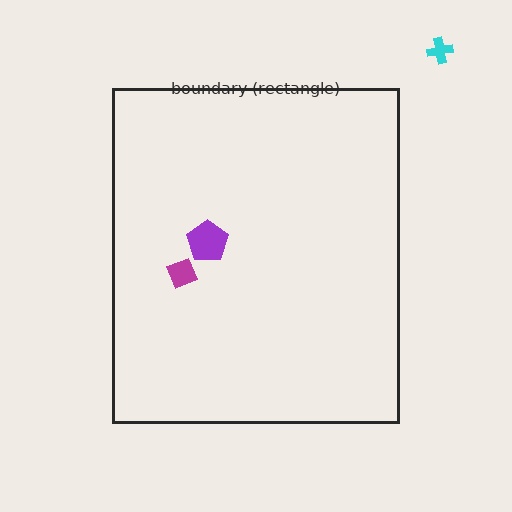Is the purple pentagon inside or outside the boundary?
Inside.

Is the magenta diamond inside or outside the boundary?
Inside.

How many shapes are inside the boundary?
2 inside, 1 outside.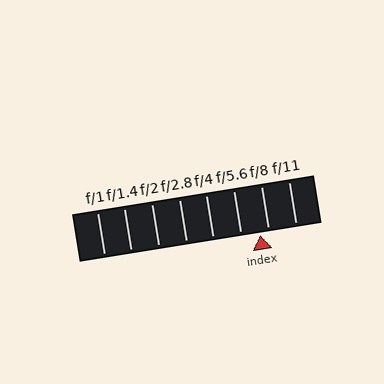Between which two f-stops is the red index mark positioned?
The index mark is between f/5.6 and f/8.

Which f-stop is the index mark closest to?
The index mark is closest to f/8.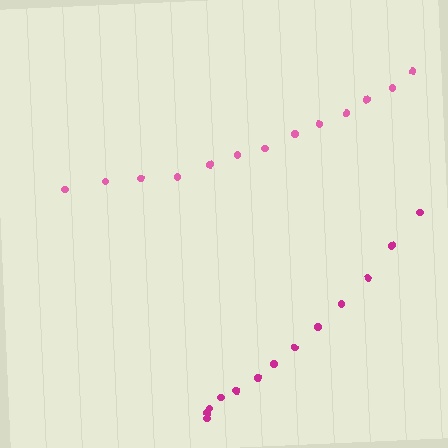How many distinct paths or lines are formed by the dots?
There are 2 distinct paths.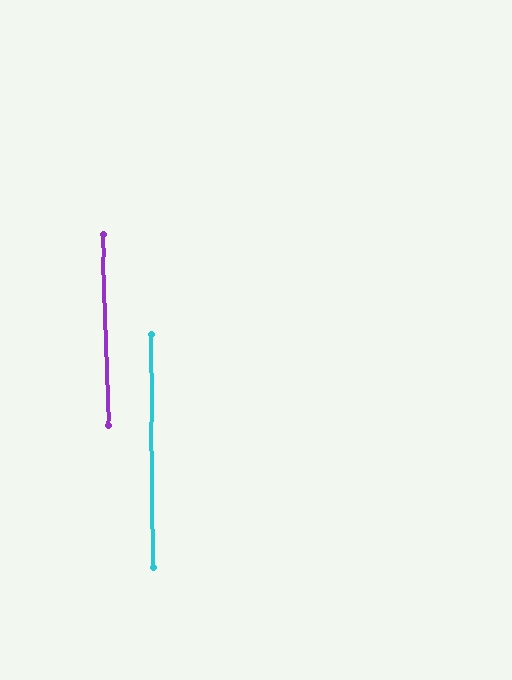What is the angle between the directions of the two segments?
Approximately 1 degree.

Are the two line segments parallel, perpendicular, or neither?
Parallel — their directions differ by only 1.2°.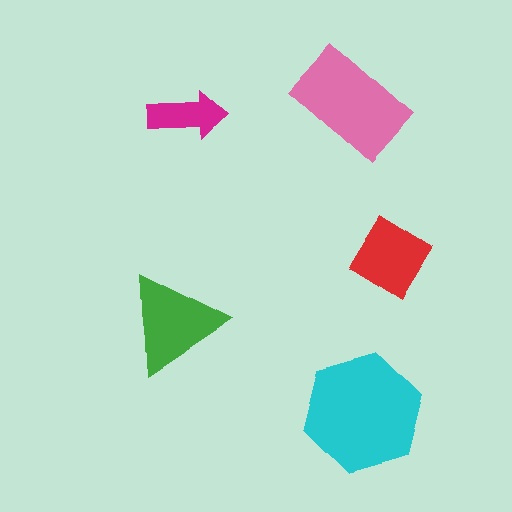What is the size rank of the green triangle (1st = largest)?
3rd.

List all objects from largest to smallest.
The cyan hexagon, the pink rectangle, the green triangle, the red diamond, the magenta arrow.